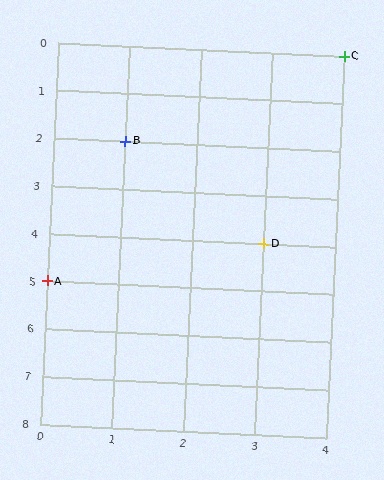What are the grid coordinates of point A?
Point A is at grid coordinates (0, 5).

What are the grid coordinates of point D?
Point D is at grid coordinates (3, 4).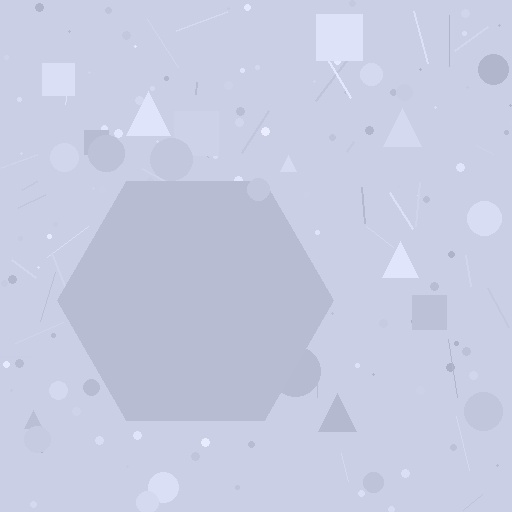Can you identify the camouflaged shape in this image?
The camouflaged shape is a hexagon.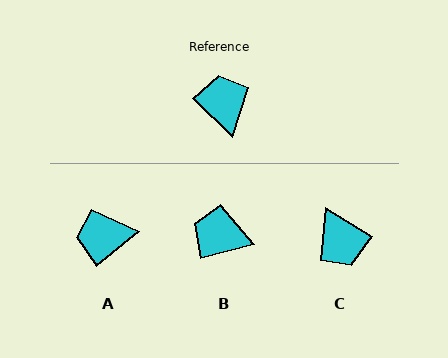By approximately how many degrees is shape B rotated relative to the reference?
Approximately 58 degrees counter-clockwise.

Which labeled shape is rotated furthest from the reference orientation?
C, about 168 degrees away.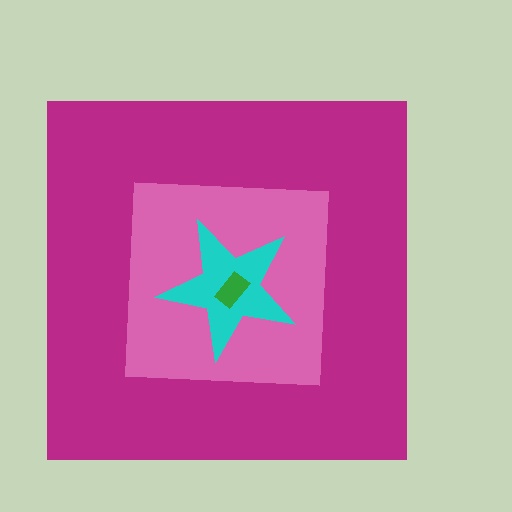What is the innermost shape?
The green rectangle.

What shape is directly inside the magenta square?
The pink square.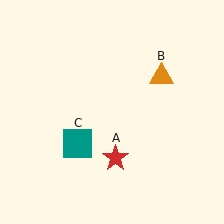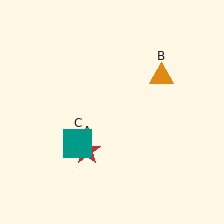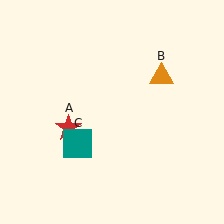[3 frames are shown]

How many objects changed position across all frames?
1 object changed position: red star (object A).